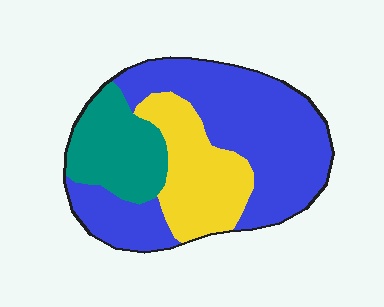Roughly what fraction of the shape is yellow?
Yellow covers around 25% of the shape.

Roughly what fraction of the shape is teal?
Teal takes up between a sixth and a third of the shape.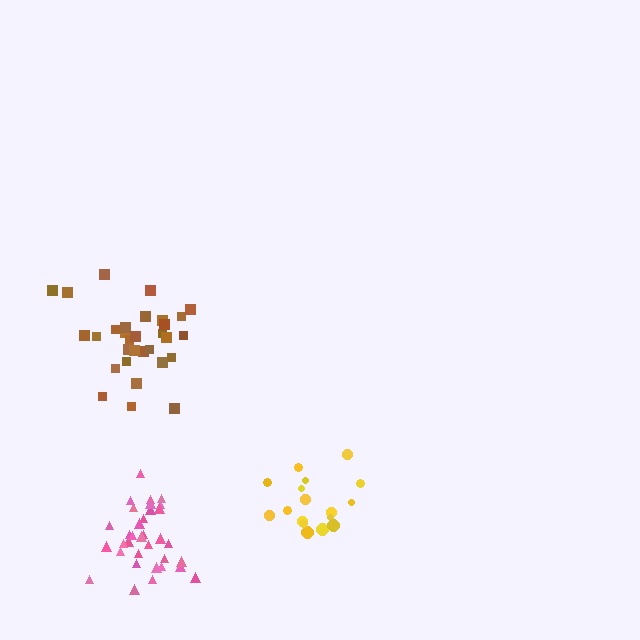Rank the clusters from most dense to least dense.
pink, brown, yellow.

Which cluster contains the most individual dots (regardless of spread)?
Pink (34).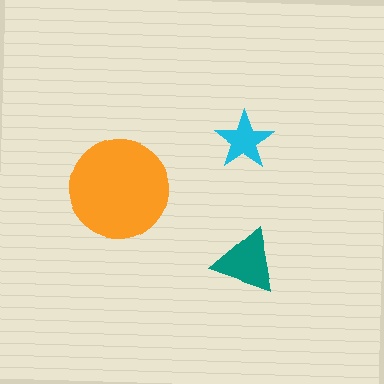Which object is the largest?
The orange circle.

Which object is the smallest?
The cyan star.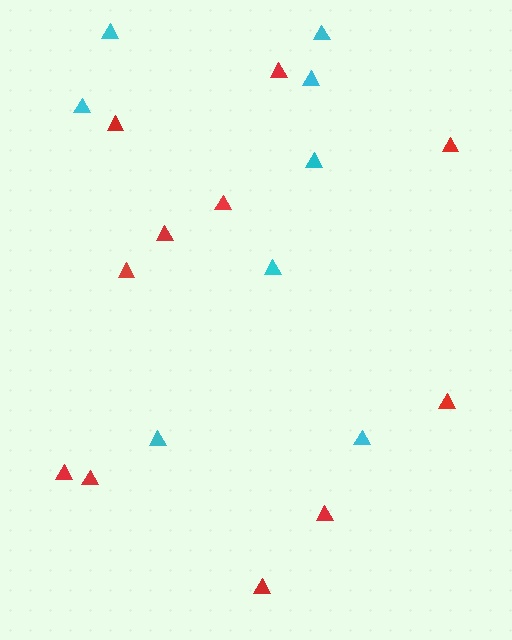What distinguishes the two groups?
There are 2 groups: one group of red triangles (11) and one group of cyan triangles (8).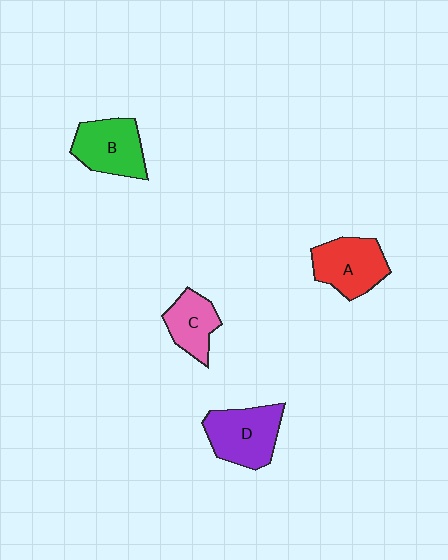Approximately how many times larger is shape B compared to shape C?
Approximately 1.4 times.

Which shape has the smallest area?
Shape C (pink).